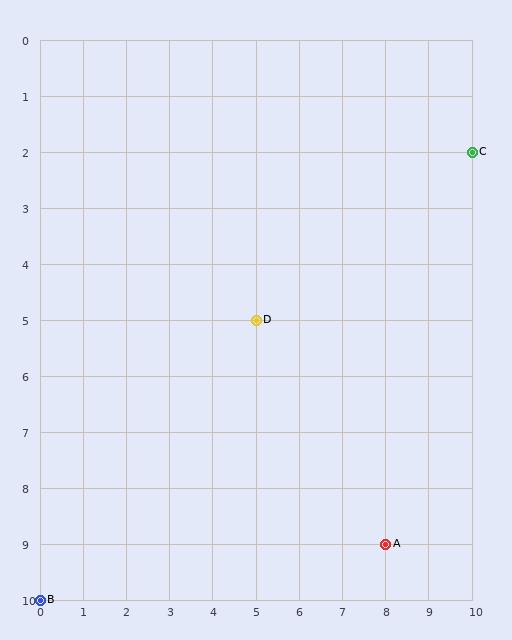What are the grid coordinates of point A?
Point A is at grid coordinates (8, 9).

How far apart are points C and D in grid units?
Points C and D are 5 columns and 3 rows apart (about 5.8 grid units diagonally).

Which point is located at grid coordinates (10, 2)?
Point C is at (10, 2).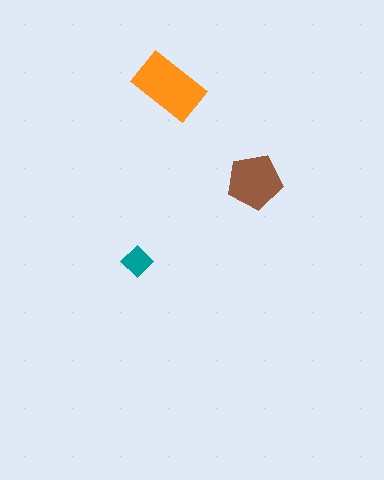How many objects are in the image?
There are 3 objects in the image.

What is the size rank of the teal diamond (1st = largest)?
3rd.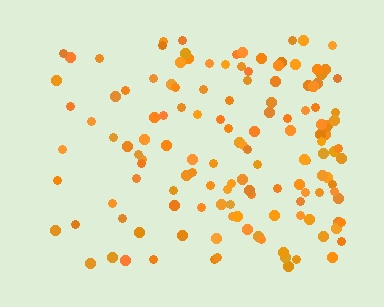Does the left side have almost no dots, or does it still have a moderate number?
Still a moderate number, just noticeably fewer than the right.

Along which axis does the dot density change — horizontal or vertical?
Horizontal.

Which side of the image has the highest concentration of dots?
The right.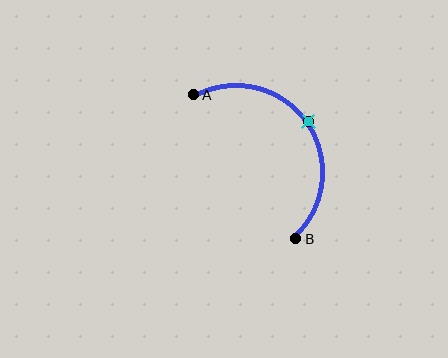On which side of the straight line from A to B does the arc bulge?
The arc bulges above and to the right of the straight line connecting A and B.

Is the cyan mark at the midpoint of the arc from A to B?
Yes. The cyan mark lies on the arc at equal arc-length from both A and B — it is the arc midpoint.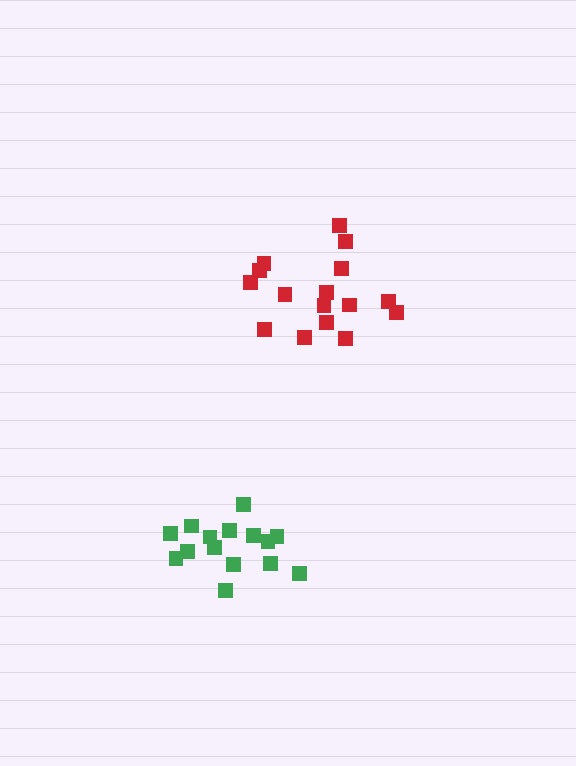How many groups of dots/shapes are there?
There are 2 groups.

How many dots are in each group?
Group 1: 16 dots, Group 2: 15 dots (31 total).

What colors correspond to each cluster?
The clusters are colored: red, green.